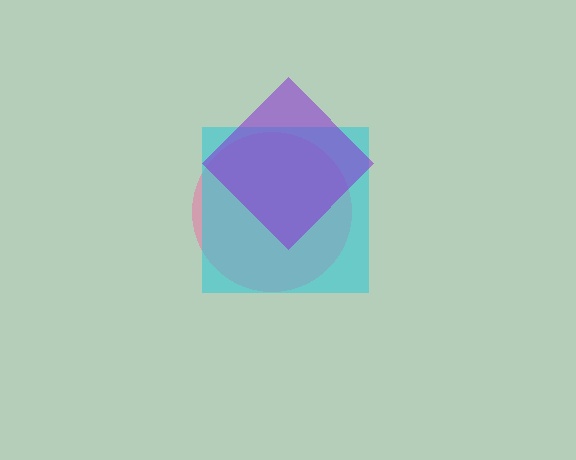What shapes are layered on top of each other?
The layered shapes are: a pink circle, a cyan square, a purple diamond.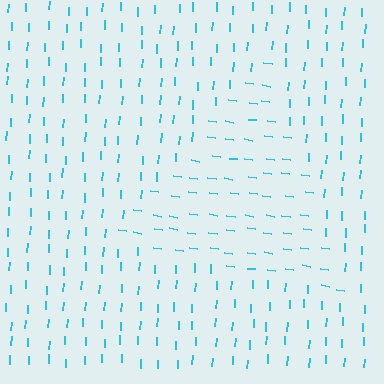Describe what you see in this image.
The image is filled with small cyan line segments. A triangle region in the image has lines oriented differently from the surrounding lines, creating a visible texture boundary.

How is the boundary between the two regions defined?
The boundary is defined purely by a change in line orientation (approximately 84 degrees difference). All lines are the same color and thickness.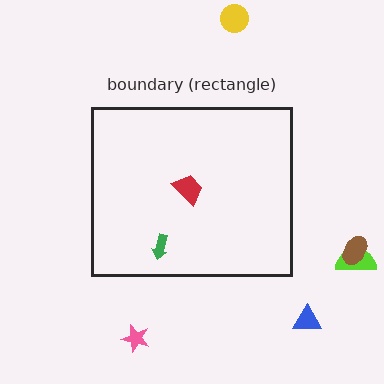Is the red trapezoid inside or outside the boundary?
Inside.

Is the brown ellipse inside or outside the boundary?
Outside.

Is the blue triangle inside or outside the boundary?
Outside.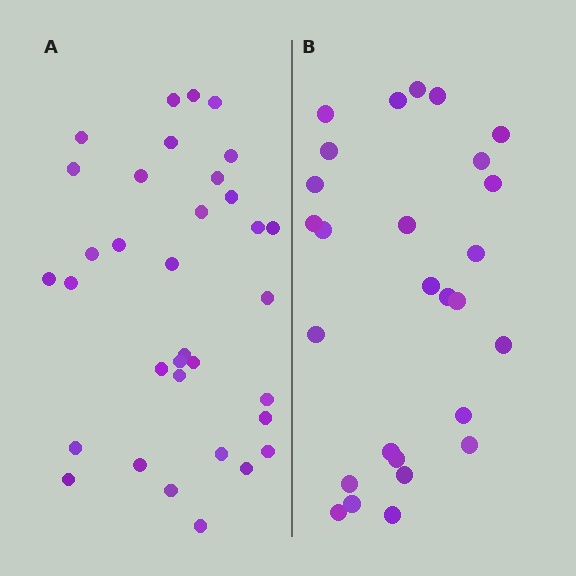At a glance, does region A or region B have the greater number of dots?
Region A (the left region) has more dots.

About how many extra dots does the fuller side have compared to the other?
Region A has roughly 8 or so more dots than region B.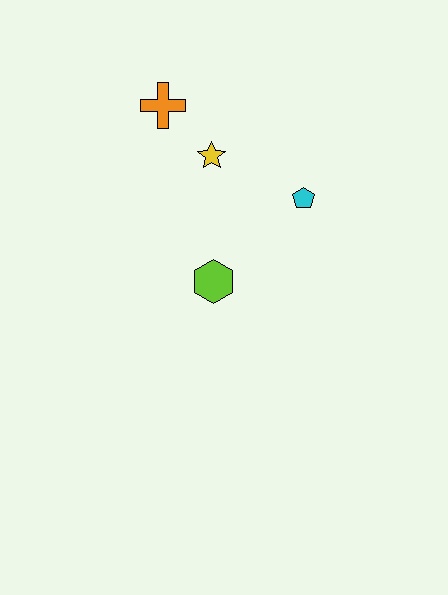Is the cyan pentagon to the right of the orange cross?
Yes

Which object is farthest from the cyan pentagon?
The orange cross is farthest from the cyan pentagon.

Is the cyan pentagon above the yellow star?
No